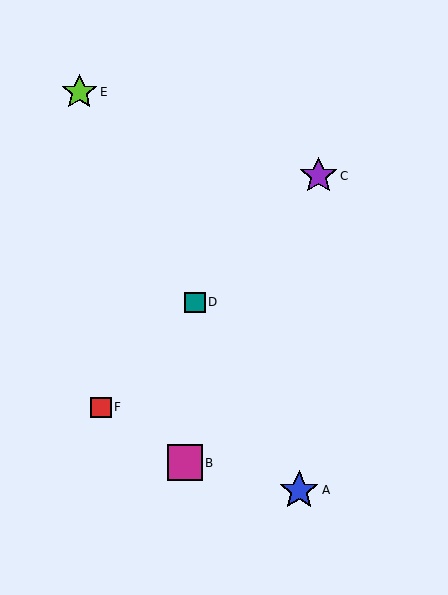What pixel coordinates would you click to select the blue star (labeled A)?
Click at (299, 490) to select the blue star A.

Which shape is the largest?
The blue star (labeled A) is the largest.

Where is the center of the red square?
The center of the red square is at (101, 407).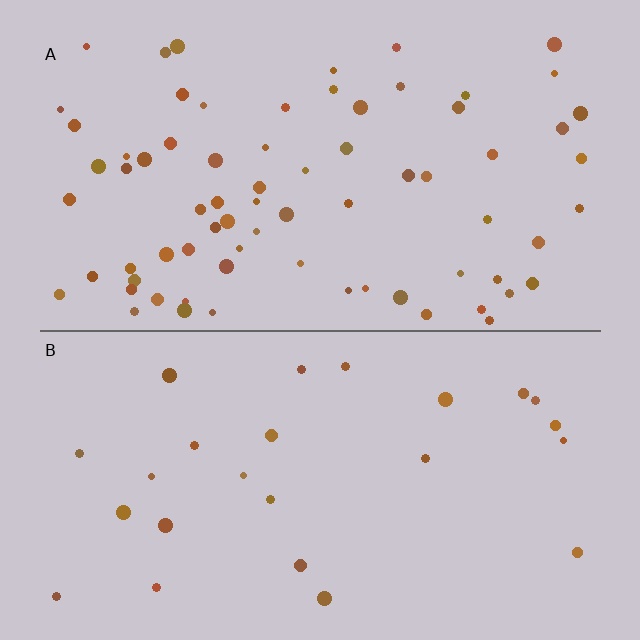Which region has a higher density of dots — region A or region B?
A (the top).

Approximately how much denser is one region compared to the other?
Approximately 3.0× — region A over region B.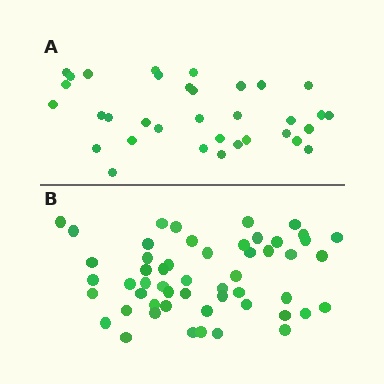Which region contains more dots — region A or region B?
Region B (the bottom region) has more dots.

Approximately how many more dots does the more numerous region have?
Region B has approximately 20 more dots than region A.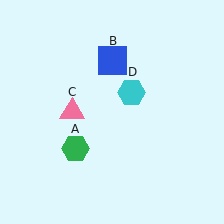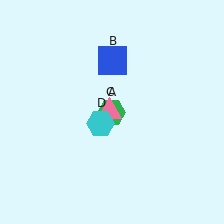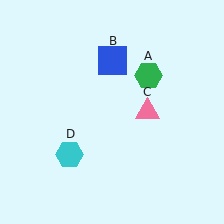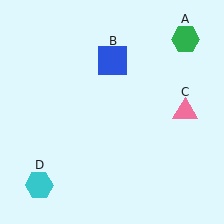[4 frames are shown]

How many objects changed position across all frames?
3 objects changed position: green hexagon (object A), pink triangle (object C), cyan hexagon (object D).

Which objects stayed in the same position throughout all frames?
Blue square (object B) remained stationary.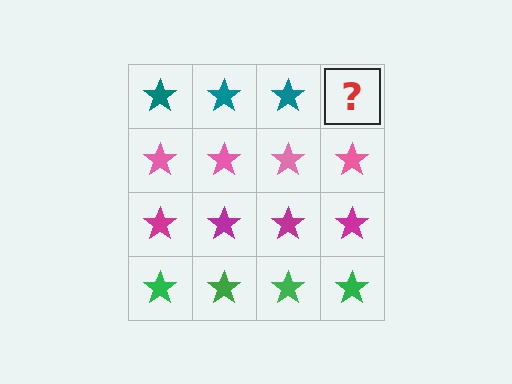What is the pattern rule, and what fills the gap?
The rule is that each row has a consistent color. The gap should be filled with a teal star.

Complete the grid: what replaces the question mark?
The question mark should be replaced with a teal star.